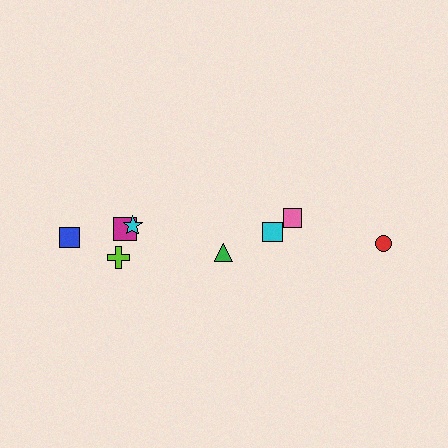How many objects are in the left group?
There are 5 objects.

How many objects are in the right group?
There are 3 objects.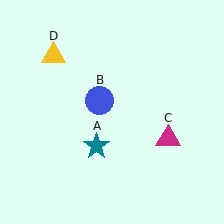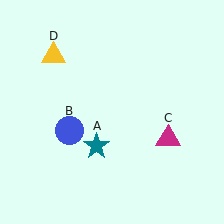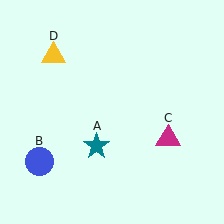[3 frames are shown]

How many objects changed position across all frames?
1 object changed position: blue circle (object B).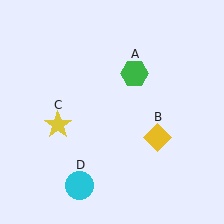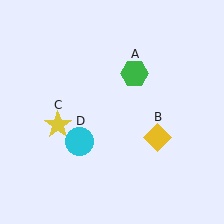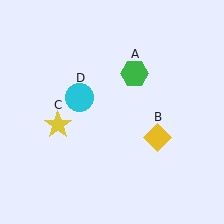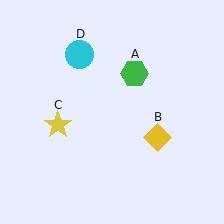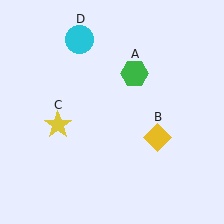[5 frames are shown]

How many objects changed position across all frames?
1 object changed position: cyan circle (object D).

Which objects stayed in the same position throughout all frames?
Green hexagon (object A) and yellow diamond (object B) and yellow star (object C) remained stationary.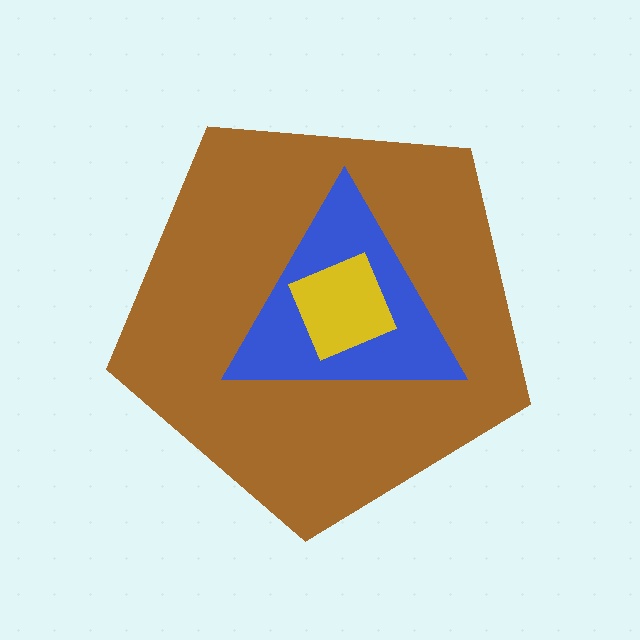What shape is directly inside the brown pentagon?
The blue triangle.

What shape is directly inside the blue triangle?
The yellow diamond.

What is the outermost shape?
The brown pentagon.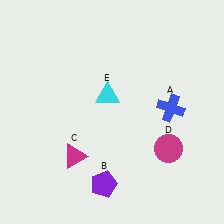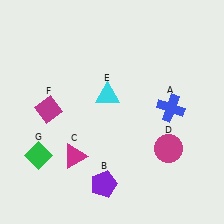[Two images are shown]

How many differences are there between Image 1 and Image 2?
There are 2 differences between the two images.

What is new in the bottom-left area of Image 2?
A green diamond (G) was added in the bottom-left area of Image 2.